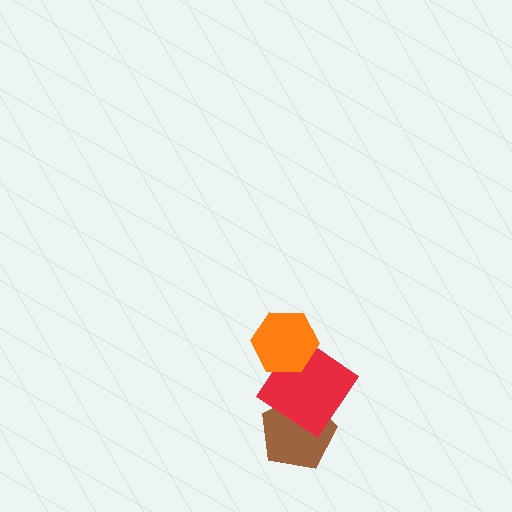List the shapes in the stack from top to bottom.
From top to bottom: the orange hexagon, the red diamond, the brown pentagon.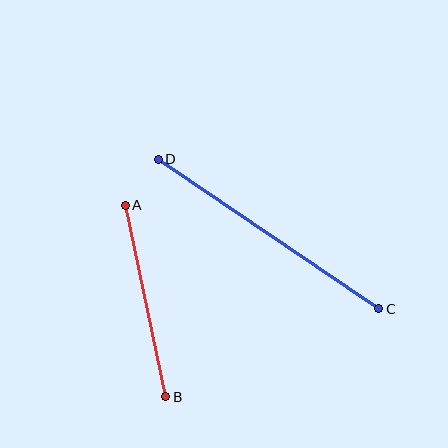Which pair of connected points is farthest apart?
Points C and D are farthest apart.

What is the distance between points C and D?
The distance is approximately 266 pixels.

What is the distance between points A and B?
The distance is approximately 196 pixels.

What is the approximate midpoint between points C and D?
The midpoint is at approximately (269, 234) pixels.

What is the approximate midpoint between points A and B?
The midpoint is at approximately (146, 301) pixels.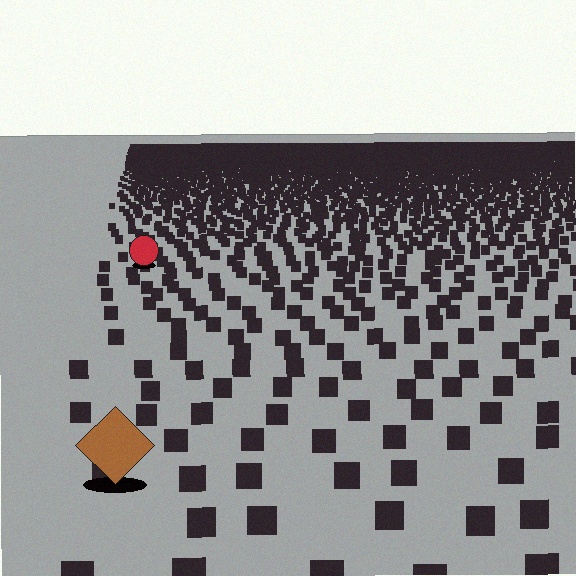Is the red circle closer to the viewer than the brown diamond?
No. The brown diamond is closer — you can tell from the texture gradient: the ground texture is coarser near it.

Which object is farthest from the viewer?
The red circle is farthest from the viewer. It appears smaller and the ground texture around it is denser.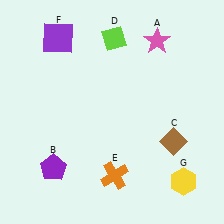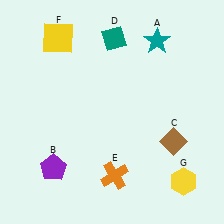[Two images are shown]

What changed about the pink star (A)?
In Image 1, A is pink. In Image 2, it changed to teal.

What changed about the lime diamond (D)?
In Image 1, D is lime. In Image 2, it changed to teal.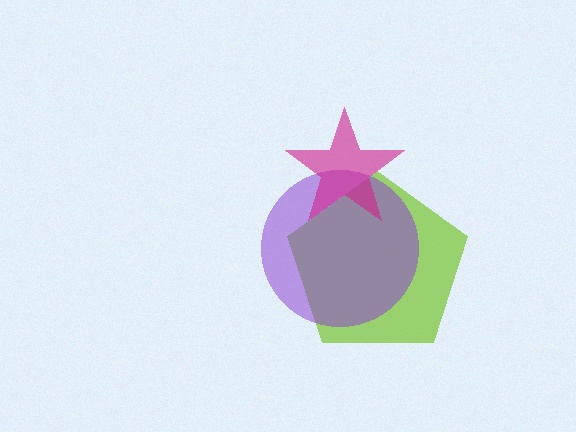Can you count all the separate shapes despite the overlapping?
Yes, there are 3 separate shapes.